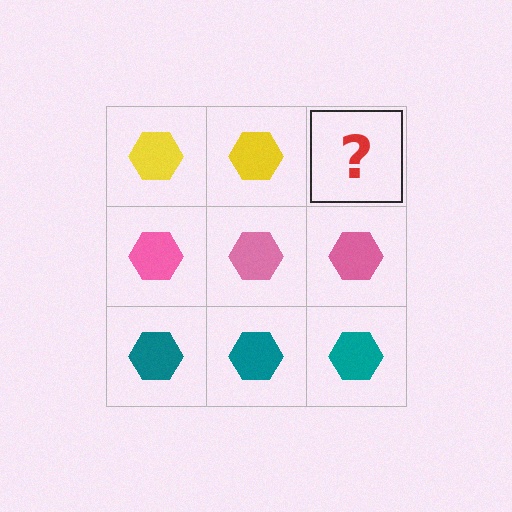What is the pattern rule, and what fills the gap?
The rule is that each row has a consistent color. The gap should be filled with a yellow hexagon.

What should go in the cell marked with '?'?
The missing cell should contain a yellow hexagon.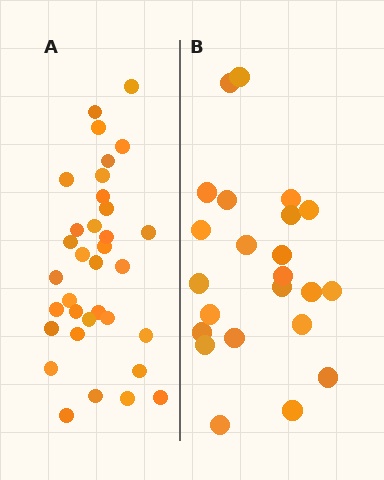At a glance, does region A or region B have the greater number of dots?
Region A (the left region) has more dots.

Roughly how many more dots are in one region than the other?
Region A has roughly 12 or so more dots than region B.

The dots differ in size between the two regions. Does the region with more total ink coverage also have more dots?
No. Region B has more total ink coverage because its dots are larger, but region A actually contains more individual dots. Total area can be misleading — the number of items is what matters here.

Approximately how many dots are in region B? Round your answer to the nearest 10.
About 20 dots. (The exact count is 23, which rounds to 20.)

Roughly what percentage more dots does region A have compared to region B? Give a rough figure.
About 50% more.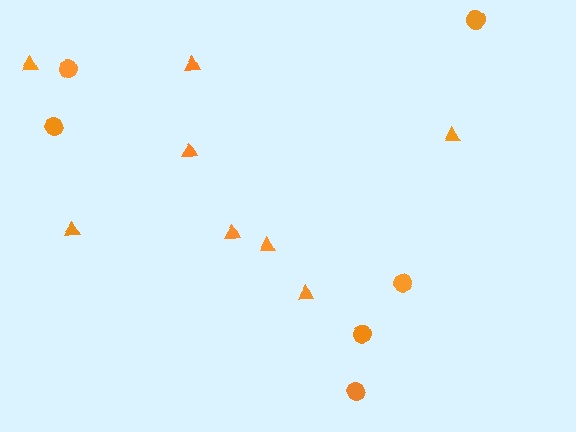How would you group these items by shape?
There are 2 groups: one group of triangles (8) and one group of circles (6).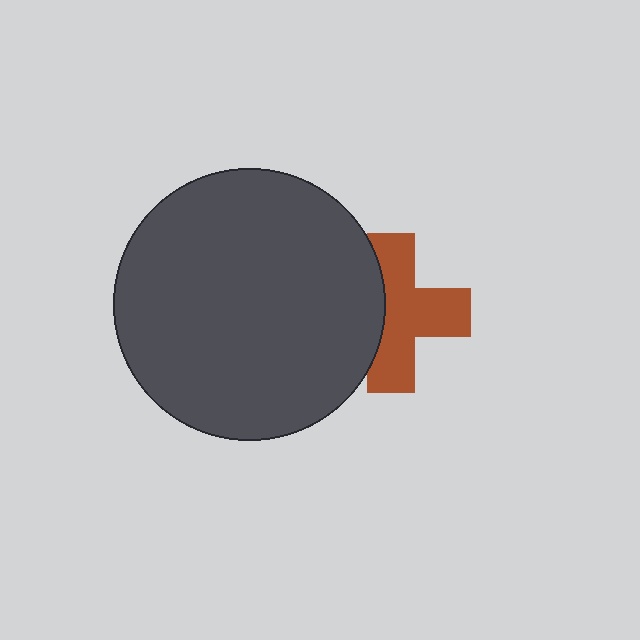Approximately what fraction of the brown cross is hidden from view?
Roughly 34% of the brown cross is hidden behind the dark gray circle.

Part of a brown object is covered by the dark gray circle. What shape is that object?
It is a cross.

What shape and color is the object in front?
The object in front is a dark gray circle.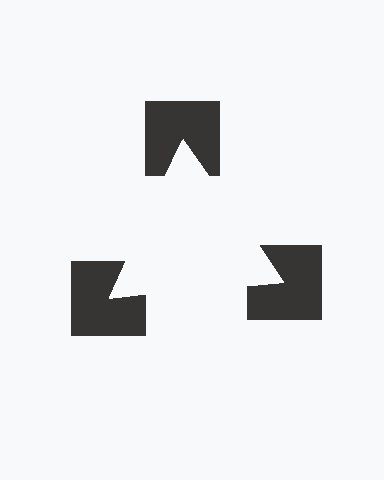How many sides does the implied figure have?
3 sides.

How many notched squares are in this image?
There are 3 — one at each vertex of the illusory triangle.